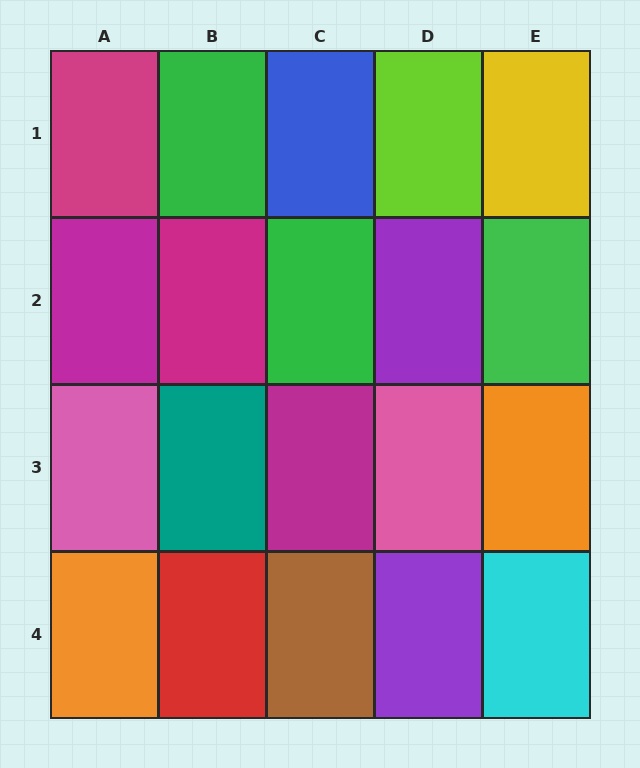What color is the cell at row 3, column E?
Orange.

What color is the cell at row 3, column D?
Pink.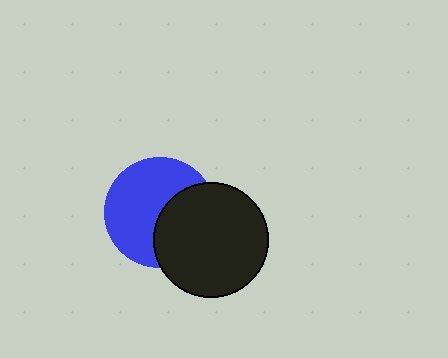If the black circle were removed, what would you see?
You would see the complete blue circle.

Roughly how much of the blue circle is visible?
About half of it is visible (roughly 60%).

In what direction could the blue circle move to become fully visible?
The blue circle could move left. That would shift it out from behind the black circle entirely.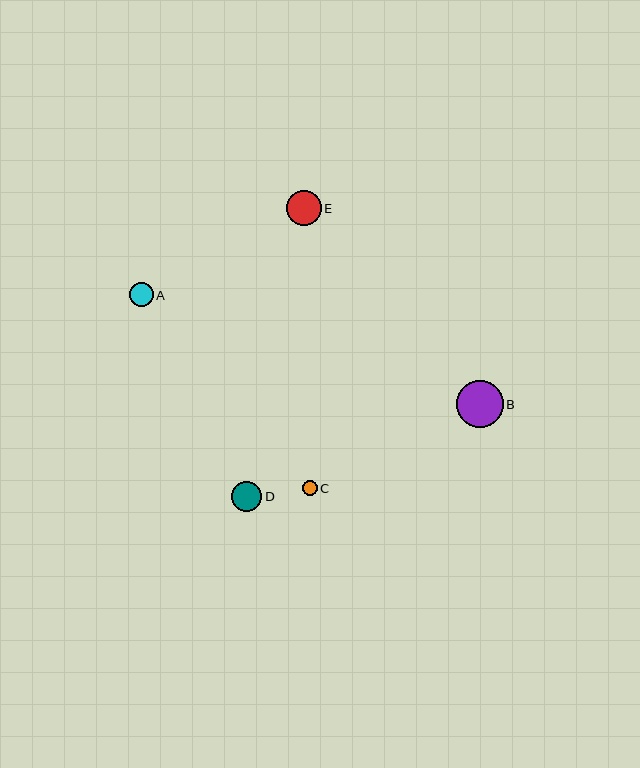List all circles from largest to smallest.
From largest to smallest: B, E, D, A, C.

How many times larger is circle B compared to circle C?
Circle B is approximately 3.1 times the size of circle C.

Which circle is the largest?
Circle B is the largest with a size of approximately 47 pixels.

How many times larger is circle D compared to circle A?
Circle D is approximately 1.3 times the size of circle A.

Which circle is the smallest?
Circle C is the smallest with a size of approximately 15 pixels.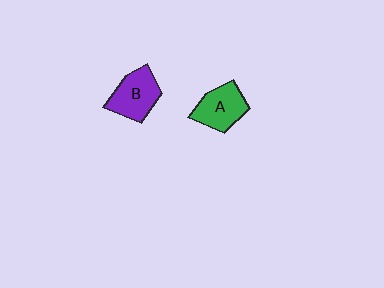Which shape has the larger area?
Shape B (purple).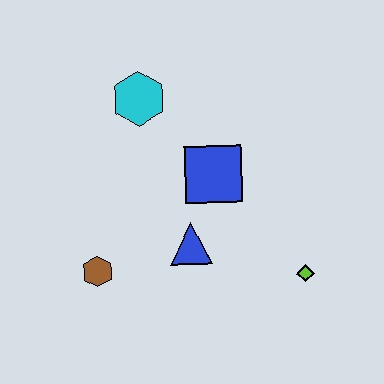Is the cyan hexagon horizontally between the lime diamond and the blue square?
No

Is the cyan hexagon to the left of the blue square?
Yes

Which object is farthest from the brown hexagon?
The lime diamond is farthest from the brown hexagon.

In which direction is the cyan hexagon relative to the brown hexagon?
The cyan hexagon is above the brown hexagon.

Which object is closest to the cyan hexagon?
The blue square is closest to the cyan hexagon.